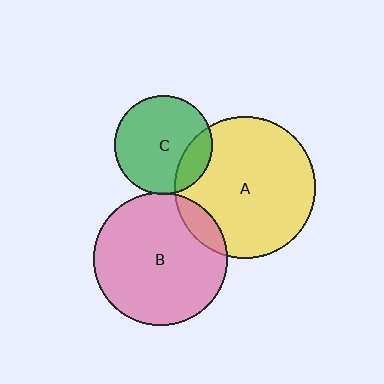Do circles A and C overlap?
Yes.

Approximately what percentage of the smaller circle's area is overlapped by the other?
Approximately 20%.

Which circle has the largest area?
Circle A (yellow).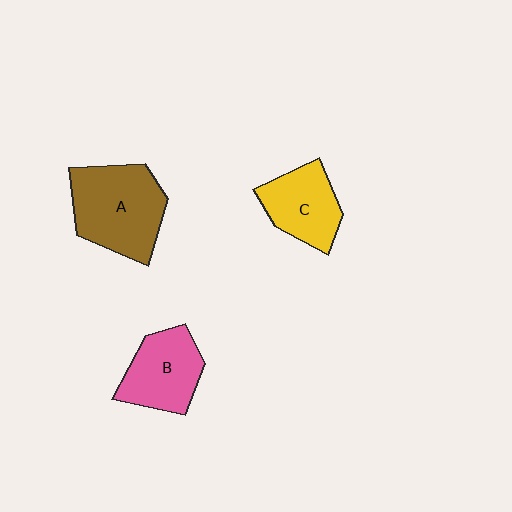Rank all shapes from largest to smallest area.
From largest to smallest: A (brown), B (pink), C (yellow).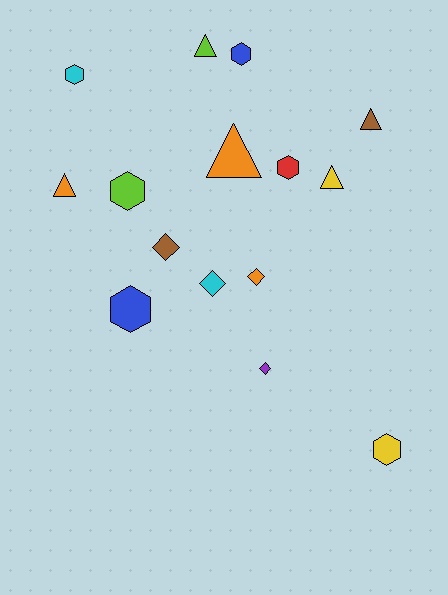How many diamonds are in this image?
There are 4 diamonds.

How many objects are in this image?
There are 15 objects.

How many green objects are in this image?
There are no green objects.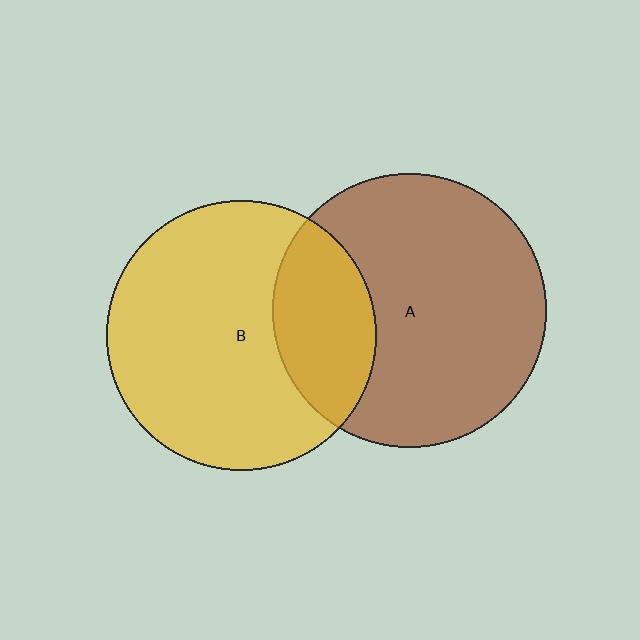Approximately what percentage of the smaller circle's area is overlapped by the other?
Approximately 25%.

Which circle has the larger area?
Circle A (brown).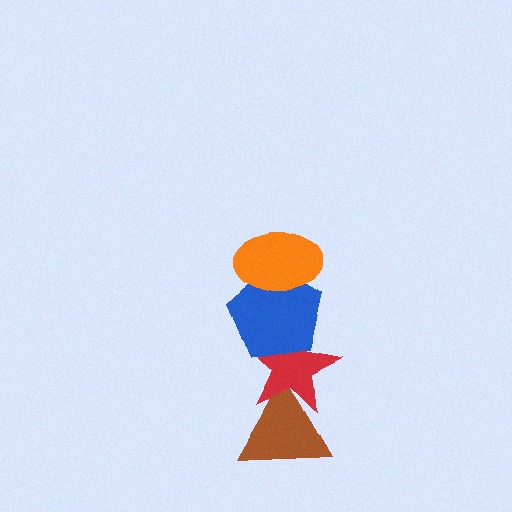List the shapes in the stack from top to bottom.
From top to bottom: the orange ellipse, the blue pentagon, the red star, the brown triangle.